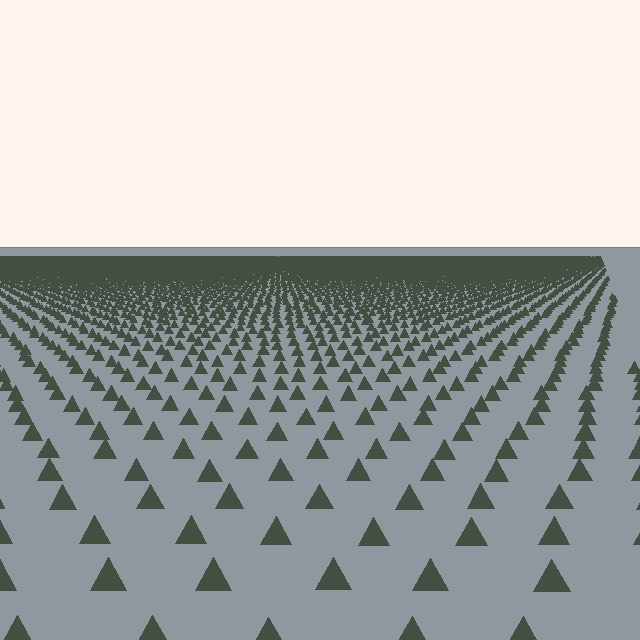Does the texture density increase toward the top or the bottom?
Density increases toward the top.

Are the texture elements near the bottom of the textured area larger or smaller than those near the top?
Larger. Near the bottom, elements are closer to the viewer and appear at a bigger on-screen size.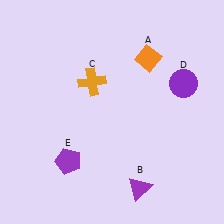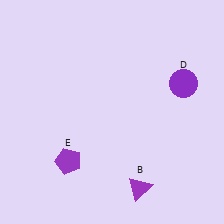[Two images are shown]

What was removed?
The orange diamond (A), the orange cross (C) were removed in Image 2.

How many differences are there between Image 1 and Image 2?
There are 2 differences between the two images.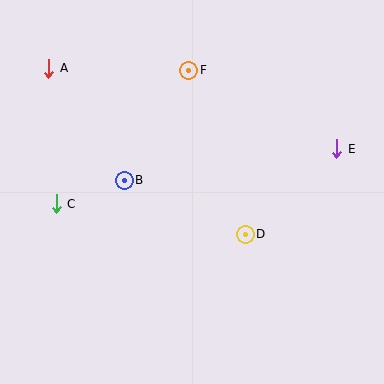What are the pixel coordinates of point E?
Point E is at (337, 149).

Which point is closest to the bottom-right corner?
Point D is closest to the bottom-right corner.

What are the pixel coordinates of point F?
Point F is at (189, 70).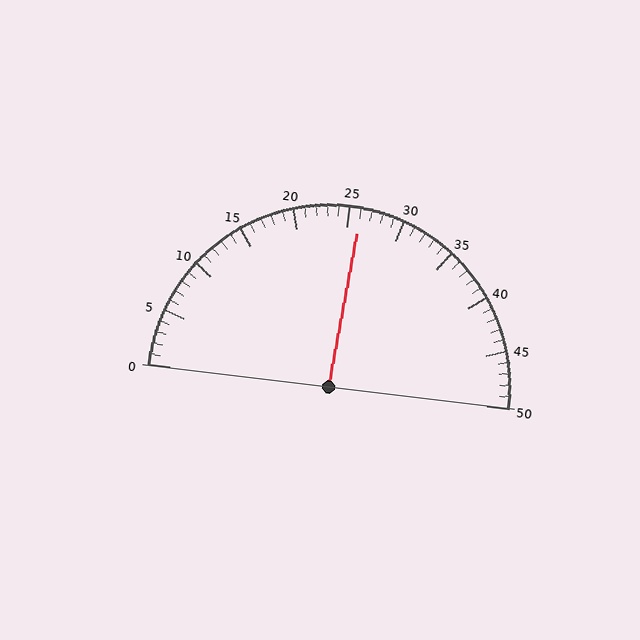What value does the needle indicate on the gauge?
The needle indicates approximately 26.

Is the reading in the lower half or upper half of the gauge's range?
The reading is in the upper half of the range (0 to 50).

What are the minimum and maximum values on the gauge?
The gauge ranges from 0 to 50.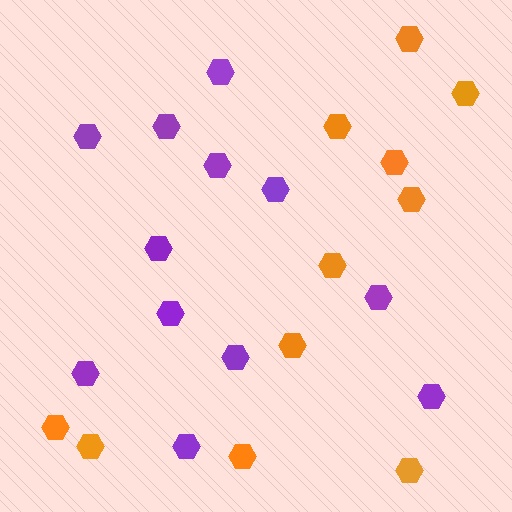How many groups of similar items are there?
There are 2 groups: one group of orange hexagons (11) and one group of purple hexagons (12).